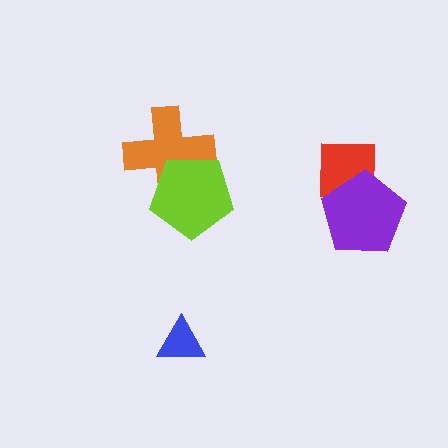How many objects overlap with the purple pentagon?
1 object overlaps with the purple pentagon.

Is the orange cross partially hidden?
Yes, it is partially covered by another shape.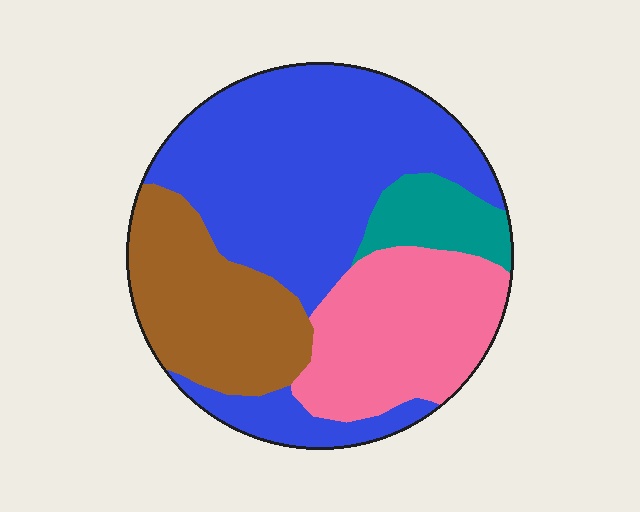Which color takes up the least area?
Teal, at roughly 10%.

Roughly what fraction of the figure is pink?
Pink covers roughly 25% of the figure.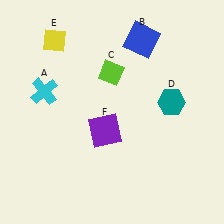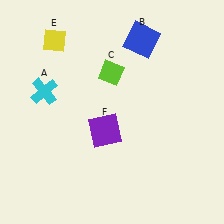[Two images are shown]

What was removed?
The teal hexagon (D) was removed in Image 2.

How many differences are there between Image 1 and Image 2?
There is 1 difference between the two images.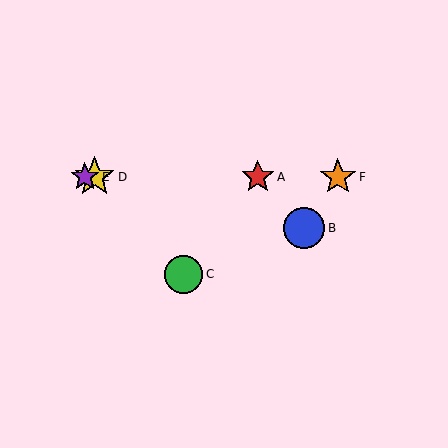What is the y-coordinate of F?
Object F is at y≈177.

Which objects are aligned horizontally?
Objects A, D, E, F are aligned horizontally.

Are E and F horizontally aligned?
Yes, both are at y≈177.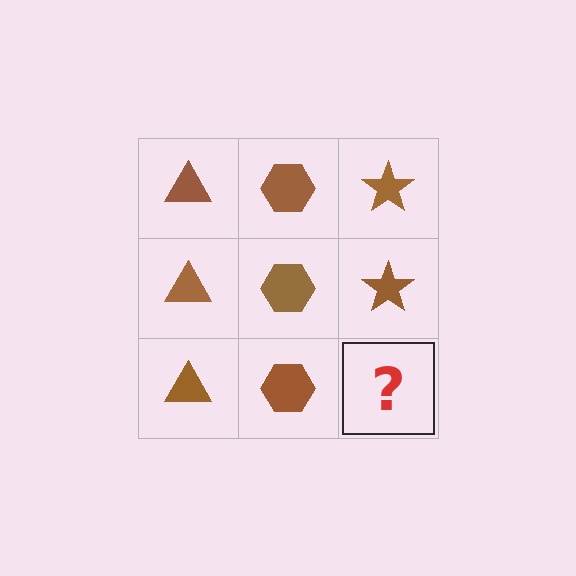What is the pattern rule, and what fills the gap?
The rule is that each column has a consistent shape. The gap should be filled with a brown star.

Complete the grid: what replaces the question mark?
The question mark should be replaced with a brown star.